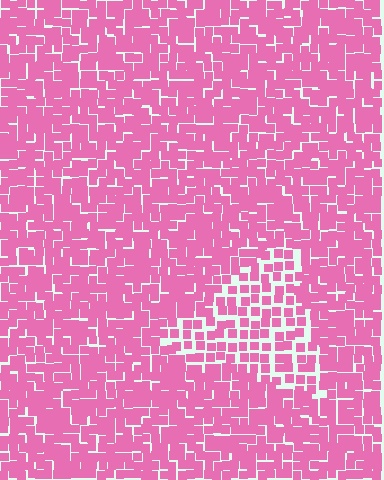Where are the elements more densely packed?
The elements are more densely packed outside the triangle boundary.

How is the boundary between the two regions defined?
The boundary is defined by a change in element density (approximately 1.6x ratio). All elements are the same color, size, and shape.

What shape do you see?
I see a triangle.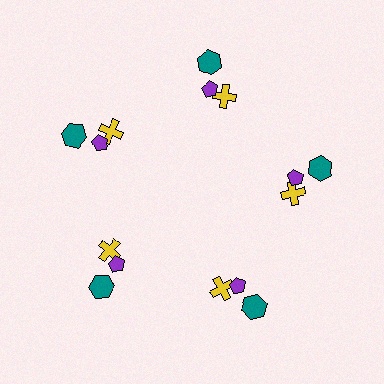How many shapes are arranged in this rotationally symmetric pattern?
There are 15 shapes, arranged in 5 groups of 3.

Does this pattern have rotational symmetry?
Yes, this pattern has 5-fold rotational symmetry. It looks the same after rotating 72 degrees around the center.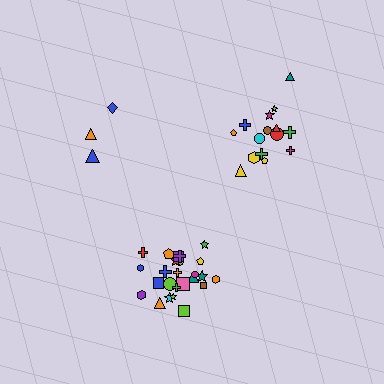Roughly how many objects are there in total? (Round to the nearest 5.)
Roughly 45 objects in total.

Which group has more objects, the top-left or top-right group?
The top-right group.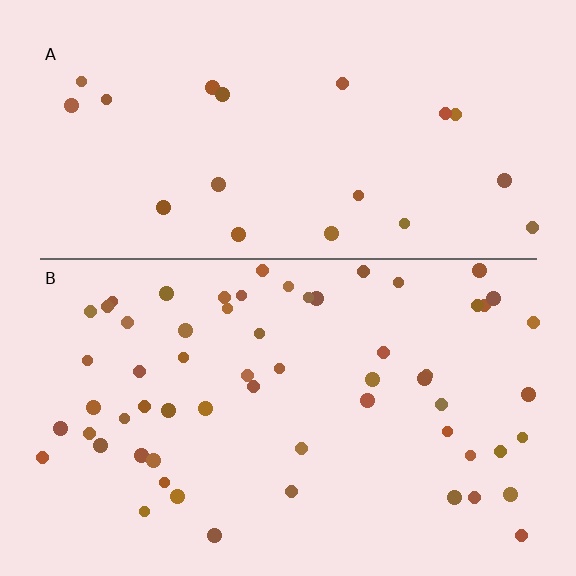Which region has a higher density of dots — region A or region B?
B (the bottom).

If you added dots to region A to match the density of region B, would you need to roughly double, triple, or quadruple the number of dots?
Approximately triple.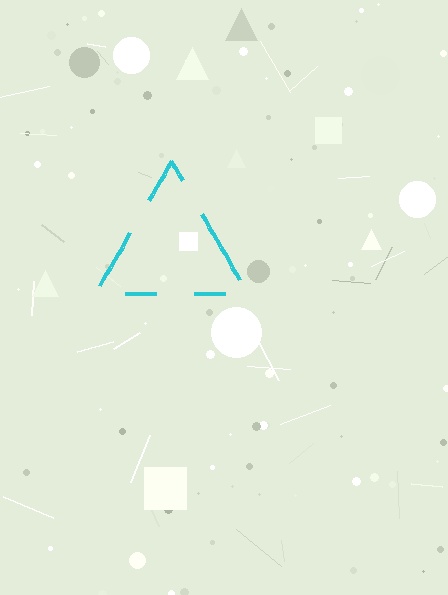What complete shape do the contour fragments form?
The contour fragments form a triangle.